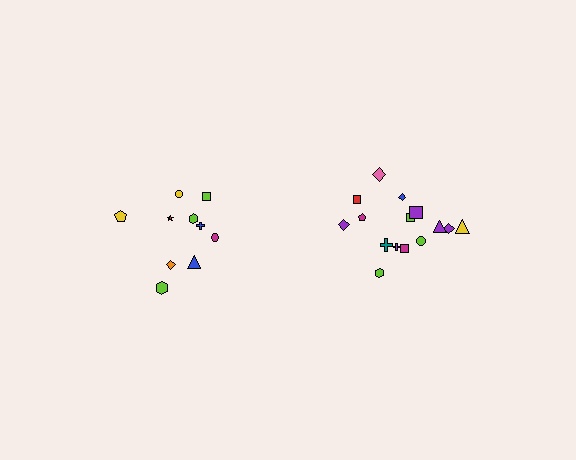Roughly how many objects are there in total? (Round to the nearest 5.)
Roughly 25 objects in total.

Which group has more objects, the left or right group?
The right group.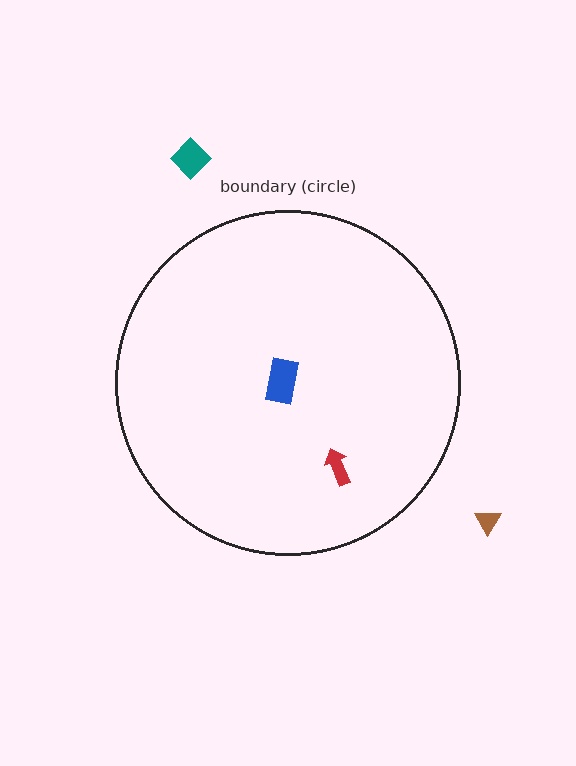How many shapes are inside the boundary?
2 inside, 2 outside.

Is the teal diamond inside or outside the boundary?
Outside.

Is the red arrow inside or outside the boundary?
Inside.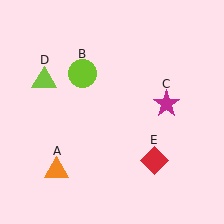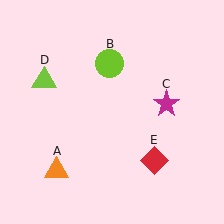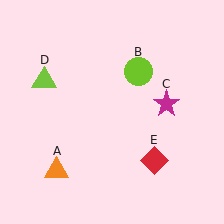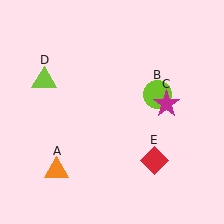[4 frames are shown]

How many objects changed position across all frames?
1 object changed position: lime circle (object B).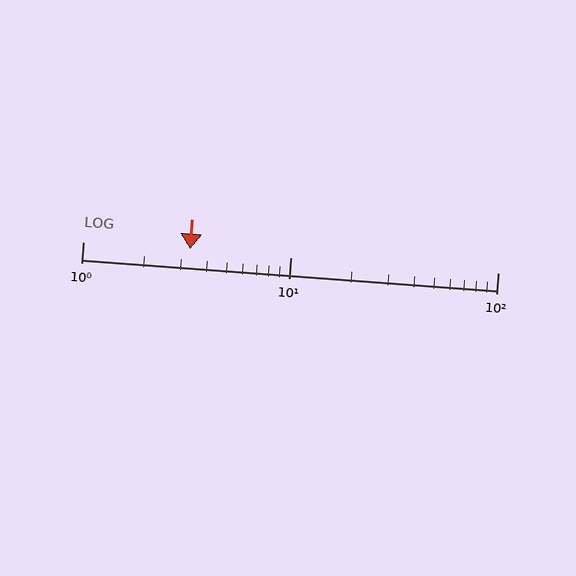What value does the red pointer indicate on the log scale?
The pointer indicates approximately 3.3.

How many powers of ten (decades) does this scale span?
The scale spans 2 decades, from 1 to 100.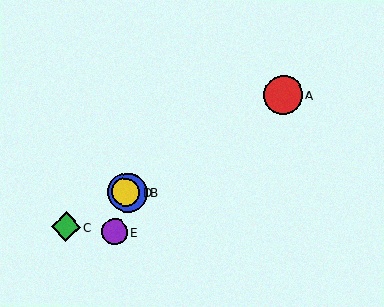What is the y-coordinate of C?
Object C is at y≈227.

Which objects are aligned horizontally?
Objects B, D are aligned horizontally.